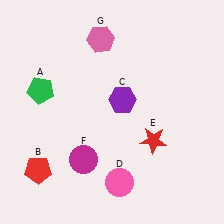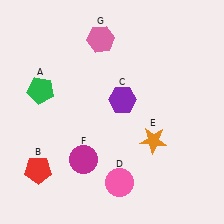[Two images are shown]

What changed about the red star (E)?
In Image 1, E is red. In Image 2, it changed to orange.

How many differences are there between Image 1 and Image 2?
There is 1 difference between the two images.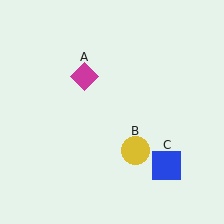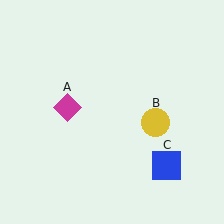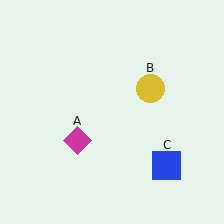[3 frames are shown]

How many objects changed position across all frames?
2 objects changed position: magenta diamond (object A), yellow circle (object B).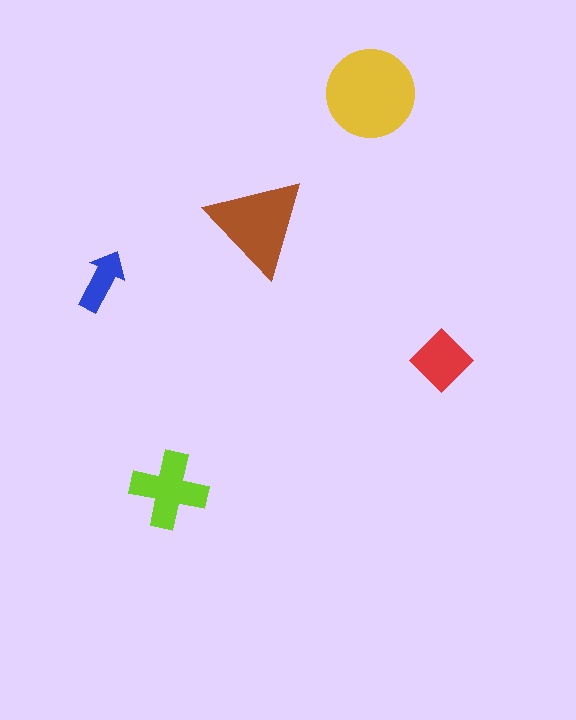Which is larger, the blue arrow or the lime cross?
The lime cross.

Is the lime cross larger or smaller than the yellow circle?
Smaller.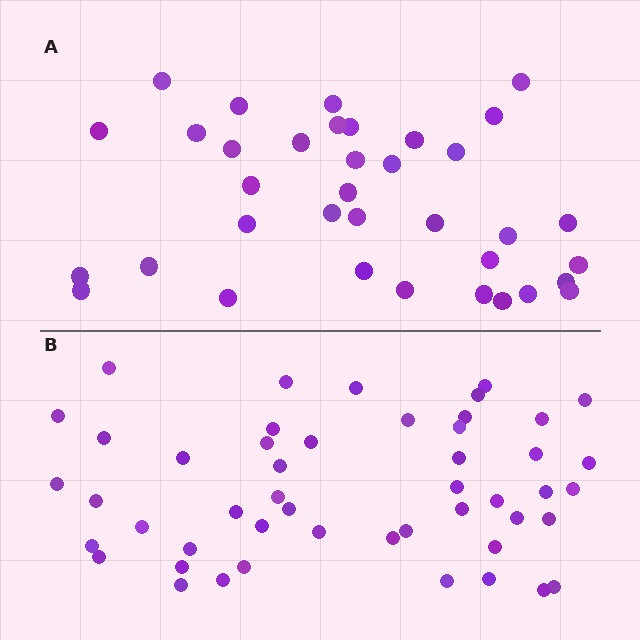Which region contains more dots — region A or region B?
Region B (the bottom region) has more dots.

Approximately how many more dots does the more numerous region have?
Region B has approximately 15 more dots than region A.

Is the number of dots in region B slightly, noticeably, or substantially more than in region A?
Region B has noticeably more, but not dramatically so. The ratio is roughly 1.4 to 1.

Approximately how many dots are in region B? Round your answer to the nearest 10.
About 50 dots. (The exact count is 49, which rounds to 50.)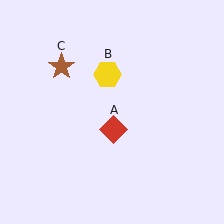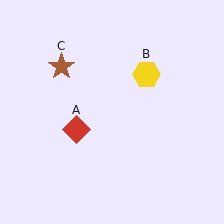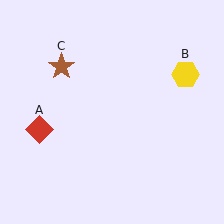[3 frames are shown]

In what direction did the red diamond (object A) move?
The red diamond (object A) moved left.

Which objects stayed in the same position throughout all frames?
Brown star (object C) remained stationary.